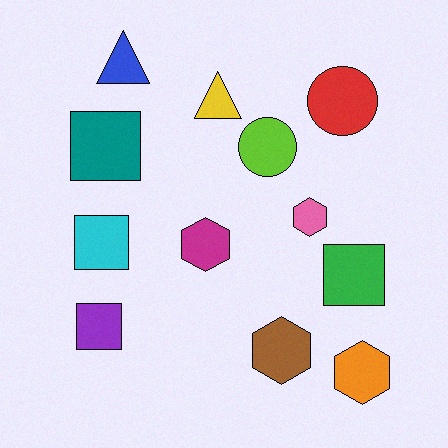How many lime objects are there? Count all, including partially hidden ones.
There is 1 lime object.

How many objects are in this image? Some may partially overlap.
There are 12 objects.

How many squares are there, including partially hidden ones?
There are 4 squares.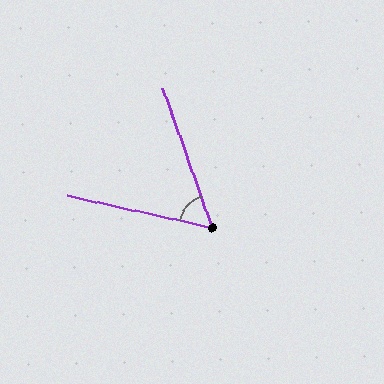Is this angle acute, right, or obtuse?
It is acute.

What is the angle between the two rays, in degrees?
Approximately 58 degrees.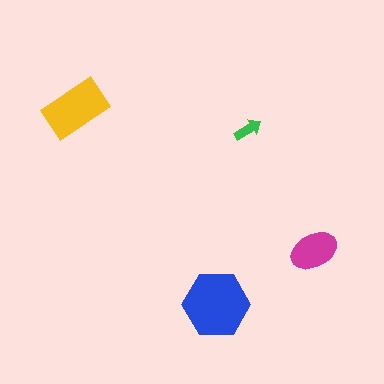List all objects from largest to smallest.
The blue hexagon, the yellow rectangle, the magenta ellipse, the green arrow.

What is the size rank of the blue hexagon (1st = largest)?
1st.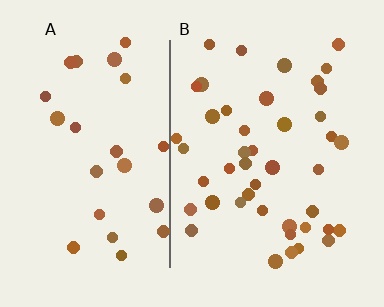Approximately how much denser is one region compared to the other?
Approximately 1.8× — region B over region A.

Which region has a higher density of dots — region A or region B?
B (the right).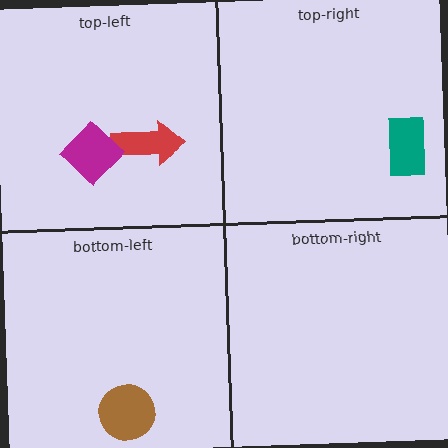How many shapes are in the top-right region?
1.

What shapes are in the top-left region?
The red arrow, the magenta diamond.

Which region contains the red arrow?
The top-left region.